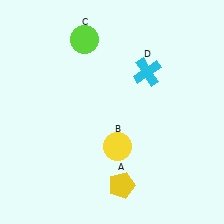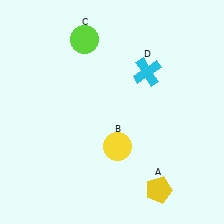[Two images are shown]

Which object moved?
The yellow pentagon (A) moved right.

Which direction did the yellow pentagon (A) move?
The yellow pentagon (A) moved right.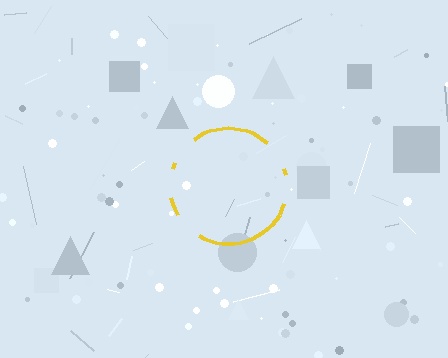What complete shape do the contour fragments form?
The contour fragments form a circle.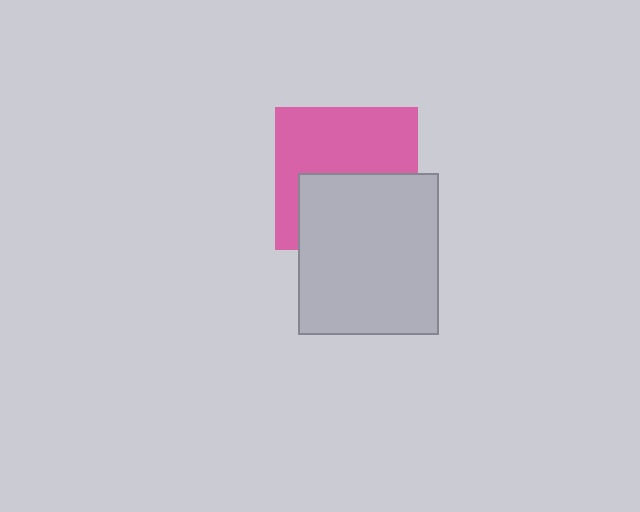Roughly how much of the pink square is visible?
About half of it is visible (roughly 55%).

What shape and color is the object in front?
The object in front is a light gray rectangle.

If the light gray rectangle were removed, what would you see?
You would see the complete pink square.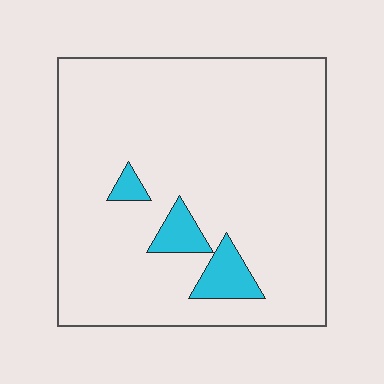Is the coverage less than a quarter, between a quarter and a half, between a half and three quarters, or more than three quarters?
Less than a quarter.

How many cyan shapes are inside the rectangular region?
3.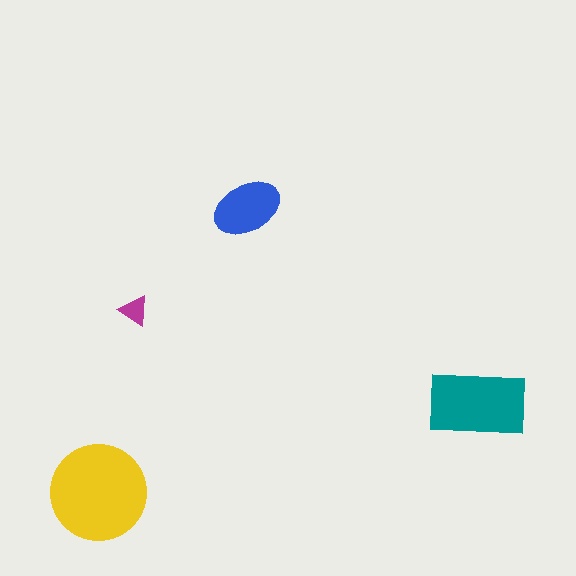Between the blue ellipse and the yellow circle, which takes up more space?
The yellow circle.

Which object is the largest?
The yellow circle.